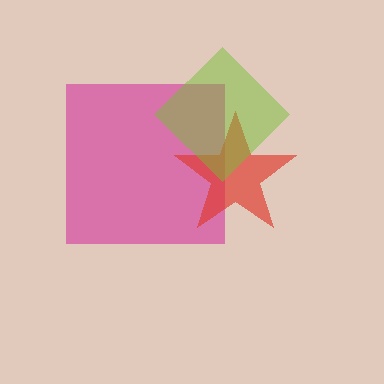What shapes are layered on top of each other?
The layered shapes are: a magenta square, a red star, a lime diamond.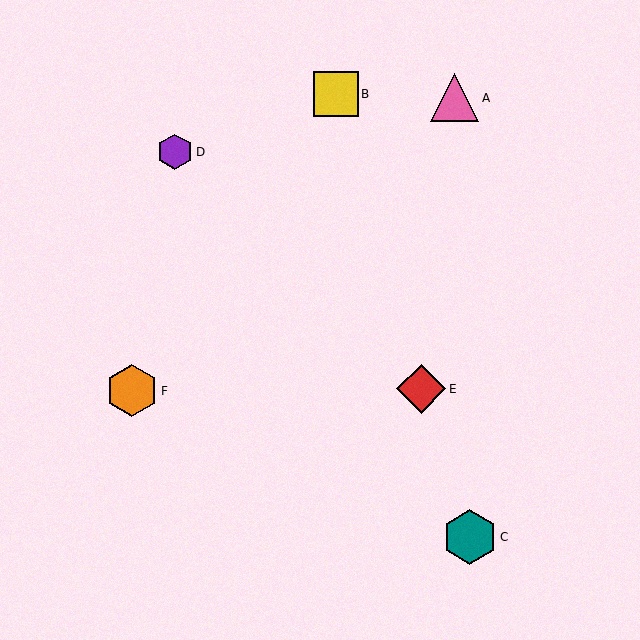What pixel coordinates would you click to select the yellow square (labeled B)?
Click at (336, 94) to select the yellow square B.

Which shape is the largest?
The teal hexagon (labeled C) is the largest.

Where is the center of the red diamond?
The center of the red diamond is at (421, 389).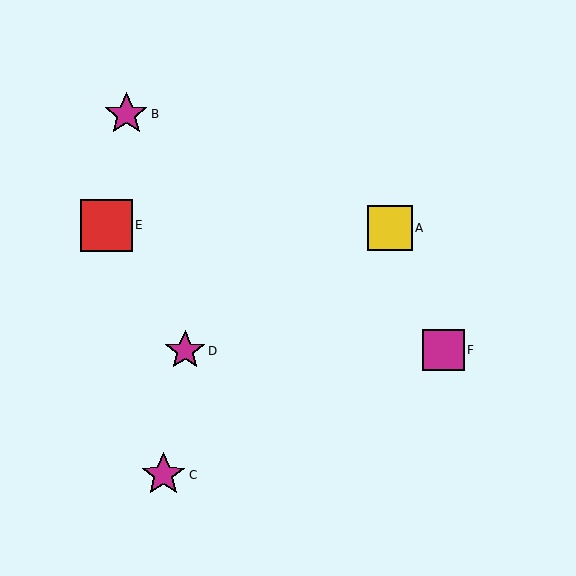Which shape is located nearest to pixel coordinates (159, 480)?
The magenta star (labeled C) at (163, 475) is nearest to that location.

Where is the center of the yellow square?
The center of the yellow square is at (390, 228).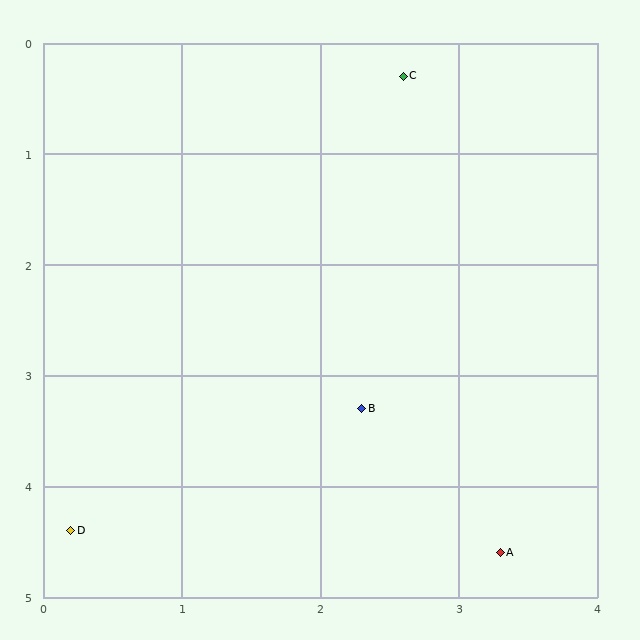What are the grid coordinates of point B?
Point B is at approximately (2.3, 3.3).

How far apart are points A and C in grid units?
Points A and C are about 4.4 grid units apart.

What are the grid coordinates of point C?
Point C is at approximately (2.6, 0.3).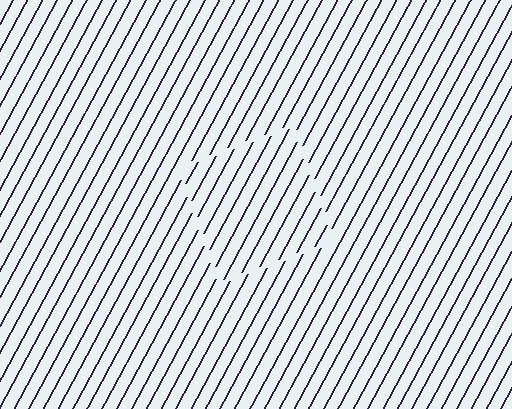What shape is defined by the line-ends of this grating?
An illusory square. The interior of the shape contains the same grating, shifted by half a period — the contour is defined by the phase discontinuity where line-ends from the inner and outer gratings abut.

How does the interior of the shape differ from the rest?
The interior of the shape contains the same grating, shifted by half a period — the contour is defined by the phase discontinuity where line-ends from the inner and outer gratings abut.